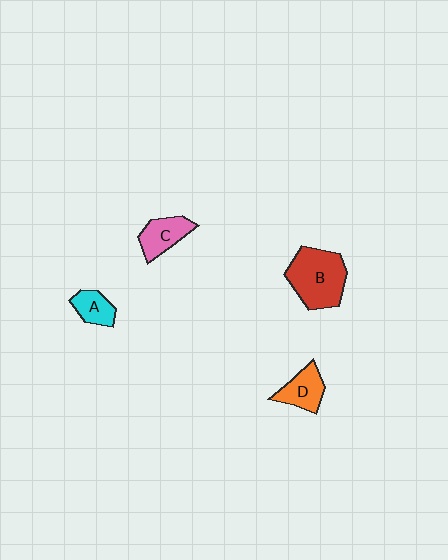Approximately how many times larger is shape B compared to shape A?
Approximately 2.5 times.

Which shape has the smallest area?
Shape A (cyan).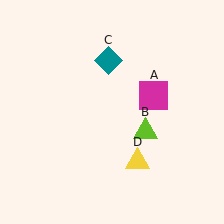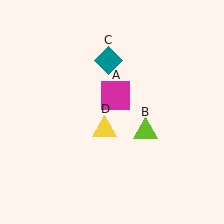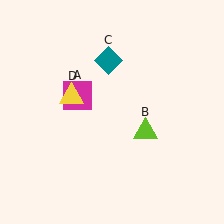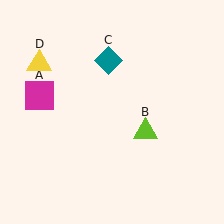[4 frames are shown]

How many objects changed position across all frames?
2 objects changed position: magenta square (object A), yellow triangle (object D).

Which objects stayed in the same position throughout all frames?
Lime triangle (object B) and teal diamond (object C) remained stationary.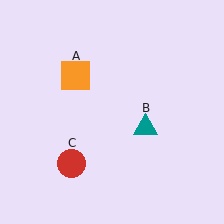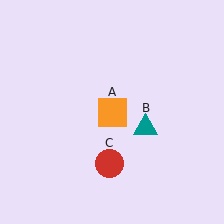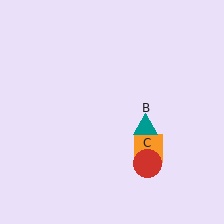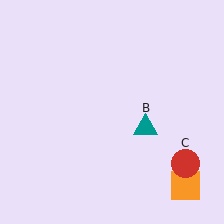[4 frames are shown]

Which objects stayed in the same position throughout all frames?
Teal triangle (object B) remained stationary.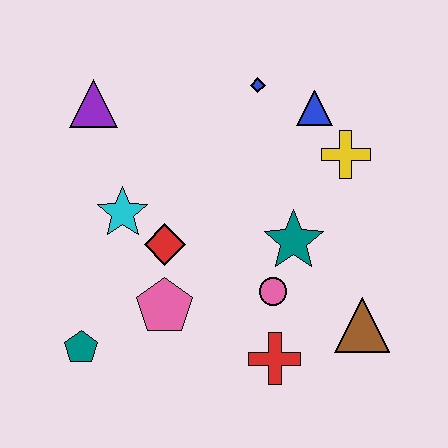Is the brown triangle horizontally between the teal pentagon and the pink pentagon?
No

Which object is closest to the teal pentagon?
The pink pentagon is closest to the teal pentagon.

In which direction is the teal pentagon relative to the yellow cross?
The teal pentagon is to the left of the yellow cross.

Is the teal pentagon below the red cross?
No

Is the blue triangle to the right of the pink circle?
Yes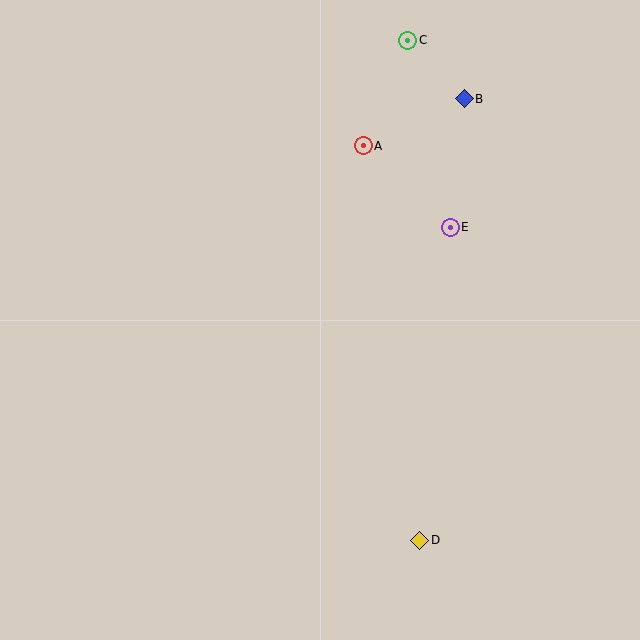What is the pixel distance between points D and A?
The distance between D and A is 399 pixels.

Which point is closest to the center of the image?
Point E at (450, 227) is closest to the center.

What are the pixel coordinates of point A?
Point A is at (363, 146).